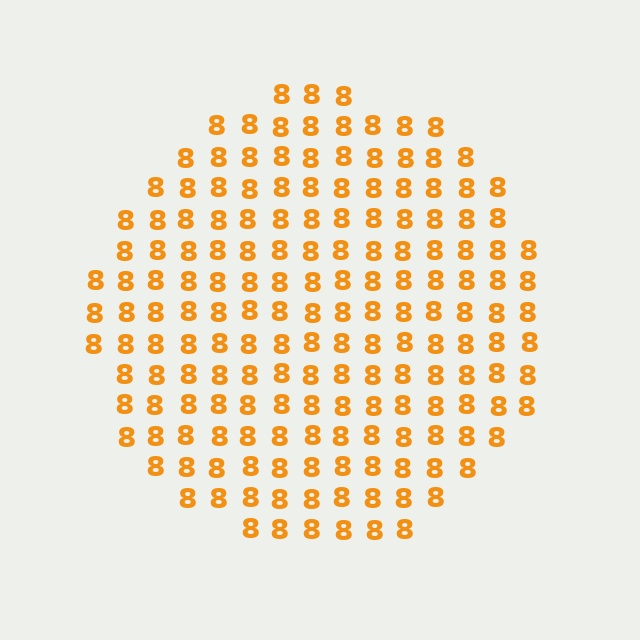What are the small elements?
The small elements are digit 8's.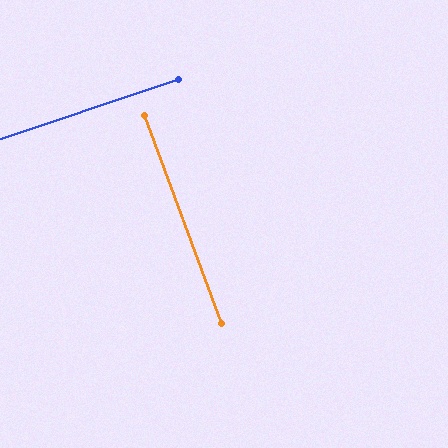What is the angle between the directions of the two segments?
Approximately 88 degrees.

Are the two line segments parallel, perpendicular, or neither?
Perpendicular — they meet at approximately 88°.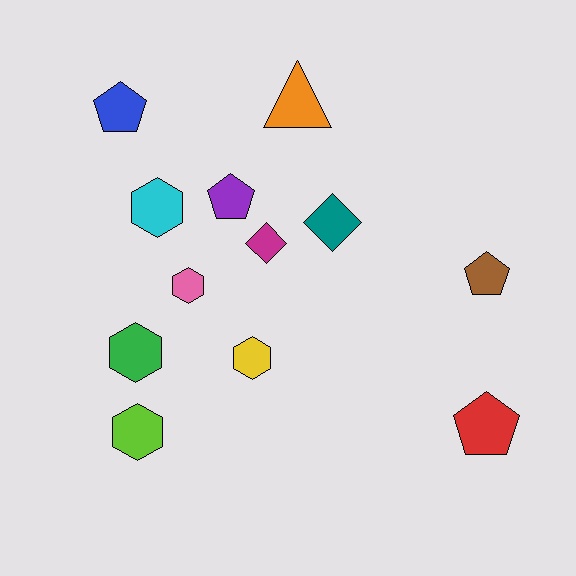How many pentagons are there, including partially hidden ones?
There are 4 pentagons.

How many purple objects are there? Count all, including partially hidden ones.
There is 1 purple object.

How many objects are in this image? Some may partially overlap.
There are 12 objects.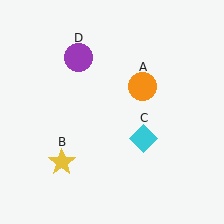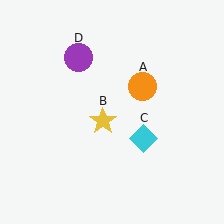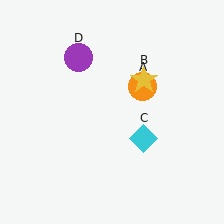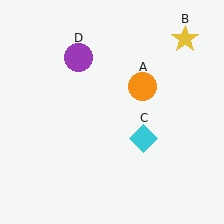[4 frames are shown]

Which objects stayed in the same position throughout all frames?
Orange circle (object A) and cyan diamond (object C) and purple circle (object D) remained stationary.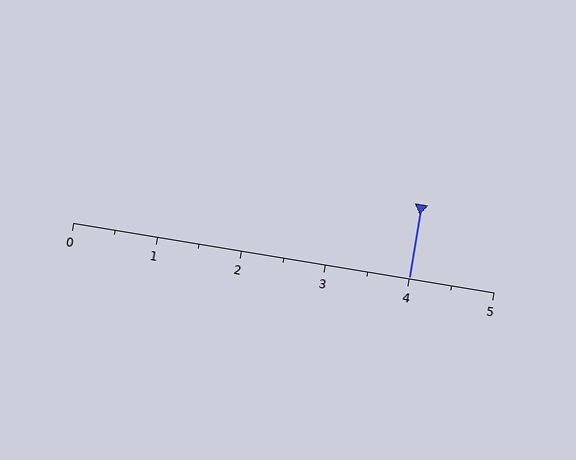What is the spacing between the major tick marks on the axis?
The major ticks are spaced 1 apart.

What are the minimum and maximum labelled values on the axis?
The axis runs from 0 to 5.